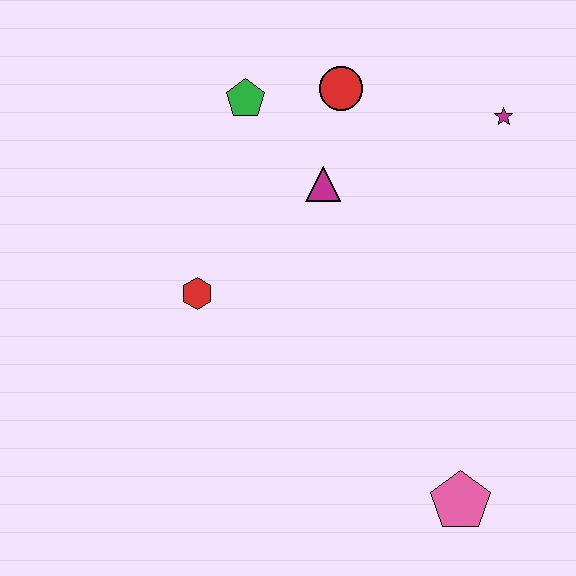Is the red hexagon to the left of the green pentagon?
Yes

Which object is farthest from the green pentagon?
The pink pentagon is farthest from the green pentagon.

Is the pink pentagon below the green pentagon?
Yes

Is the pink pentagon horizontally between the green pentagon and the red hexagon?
No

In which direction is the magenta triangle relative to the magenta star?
The magenta triangle is to the left of the magenta star.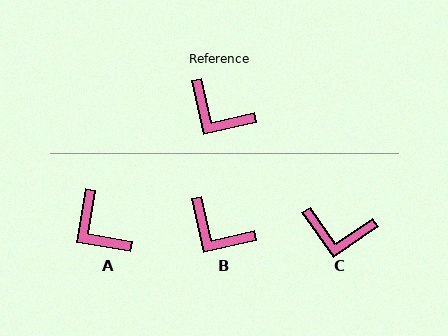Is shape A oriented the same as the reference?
No, it is off by about 22 degrees.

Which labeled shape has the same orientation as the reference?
B.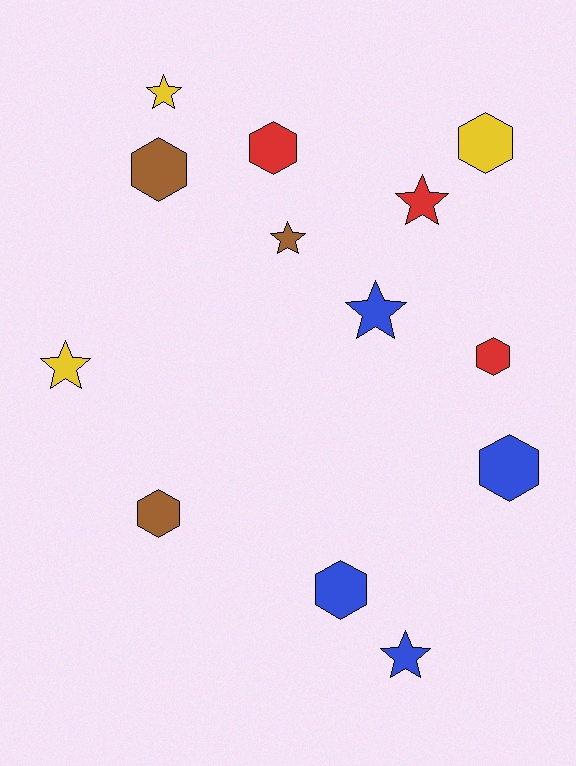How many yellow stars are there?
There are 2 yellow stars.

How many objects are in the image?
There are 13 objects.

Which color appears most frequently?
Blue, with 4 objects.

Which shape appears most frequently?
Hexagon, with 7 objects.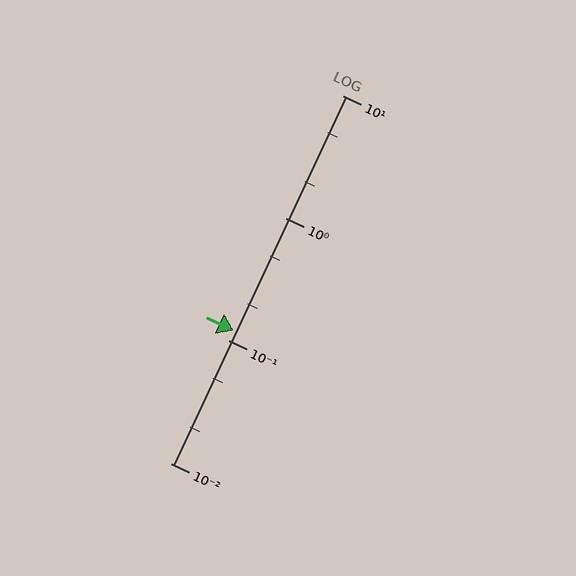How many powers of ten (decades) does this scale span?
The scale spans 3 decades, from 0.01 to 10.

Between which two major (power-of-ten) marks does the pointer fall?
The pointer is between 0.1 and 1.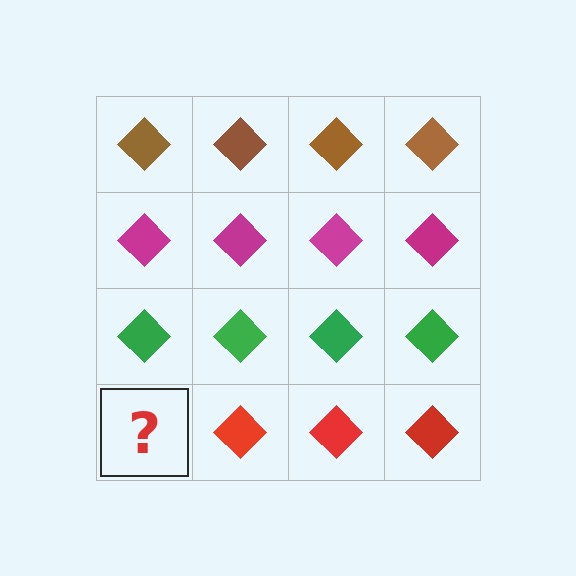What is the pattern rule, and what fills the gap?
The rule is that each row has a consistent color. The gap should be filled with a red diamond.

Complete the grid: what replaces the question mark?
The question mark should be replaced with a red diamond.